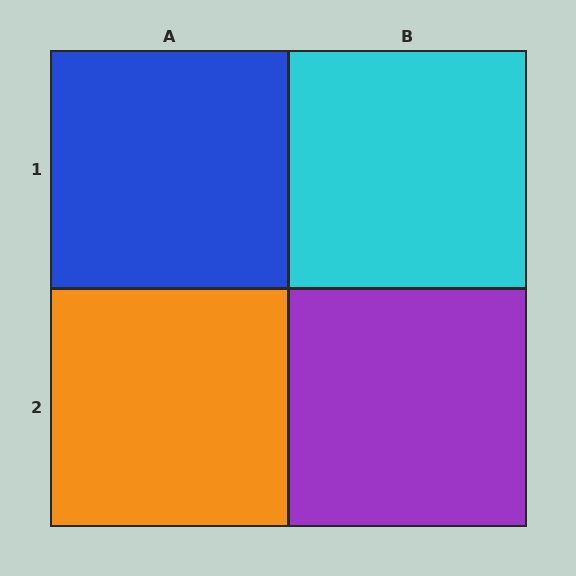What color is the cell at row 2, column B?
Purple.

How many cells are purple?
1 cell is purple.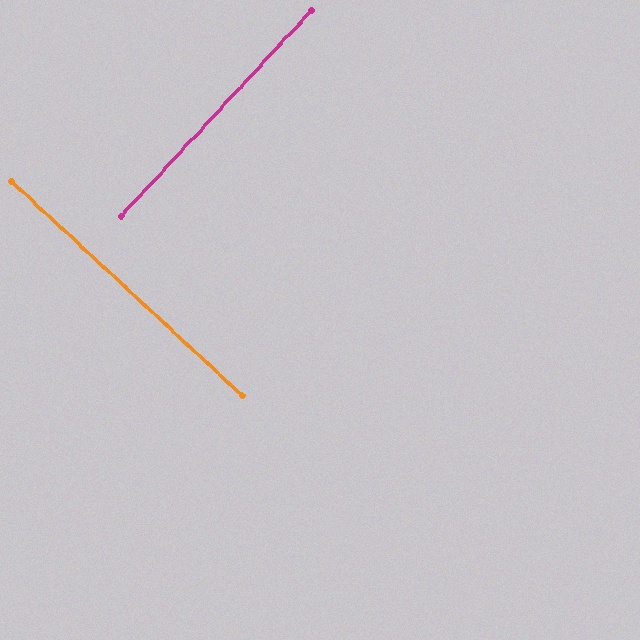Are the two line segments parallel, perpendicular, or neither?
Perpendicular — they meet at approximately 90°.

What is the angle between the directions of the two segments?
Approximately 90 degrees.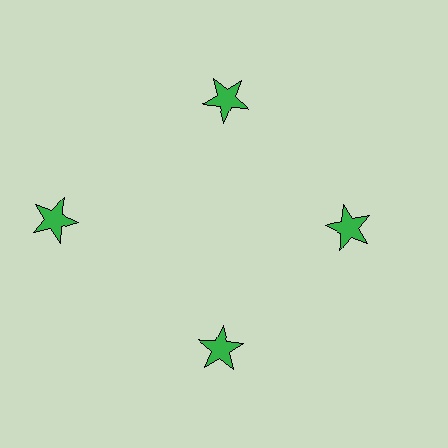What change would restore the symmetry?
The symmetry would be restored by moving it inward, back onto the ring so that all 4 stars sit at equal angles and equal distance from the center.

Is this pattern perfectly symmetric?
No. The 4 green stars are arranged in a ring, but one element near the 9 o'clock position is pushed outward from the center, breaking the 4-fold rotational symmetry.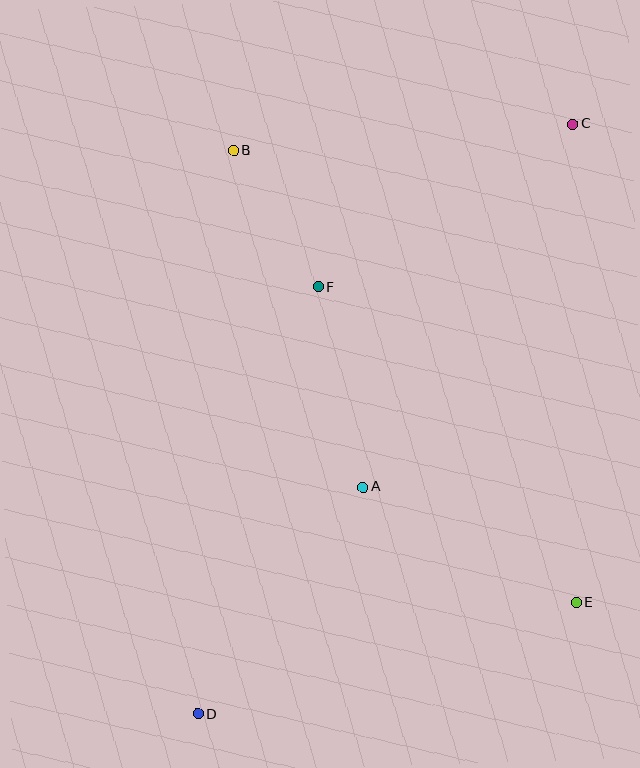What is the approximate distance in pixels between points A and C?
The distance between A and C is approximately 419 pixels.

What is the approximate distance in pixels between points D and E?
The distance between D and E is approximately 395 pixels.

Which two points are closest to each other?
Points B and F are closest to each other.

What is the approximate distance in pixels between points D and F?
The distance between D and F is approximately 444 pixels.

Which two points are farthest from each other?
Points C and D are farthest from each other.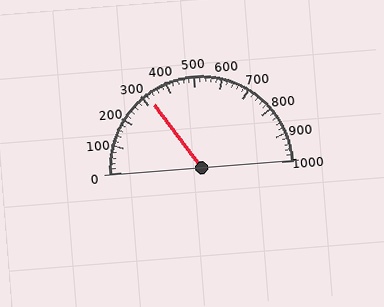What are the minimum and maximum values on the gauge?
The gauge ranges from 0 to 1000.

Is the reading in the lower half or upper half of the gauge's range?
The reading is in the lower half of the range (0 to 1000).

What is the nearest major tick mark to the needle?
The nearest major tick mark is 300.